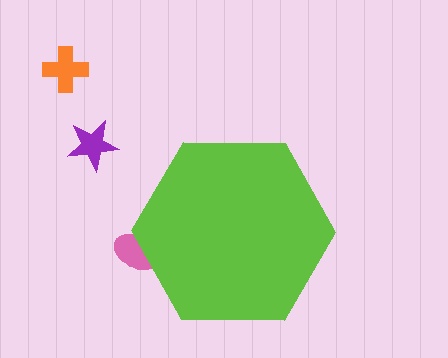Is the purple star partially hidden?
No, the purple star is fully visible.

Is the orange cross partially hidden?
No, the orange cross is fully visible.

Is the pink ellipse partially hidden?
Yes, the pink ellipse is partially hidden behind the lime hexagon.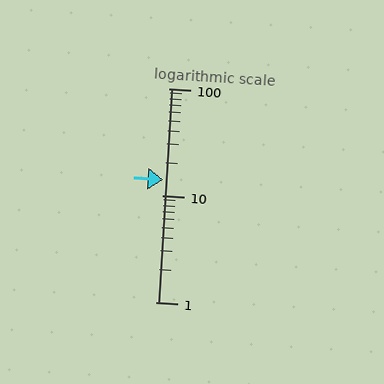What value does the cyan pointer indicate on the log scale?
The pointer indicates approximately 14.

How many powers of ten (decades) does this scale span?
The scale spans 2 decades, from 1 to 100.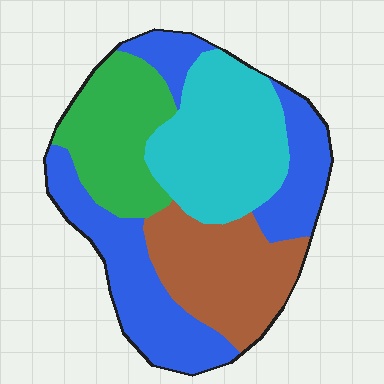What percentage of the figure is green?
Green takes up about one fifth (1/5) of the figure.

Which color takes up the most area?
Blue, at roughly 35%.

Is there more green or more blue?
Blue.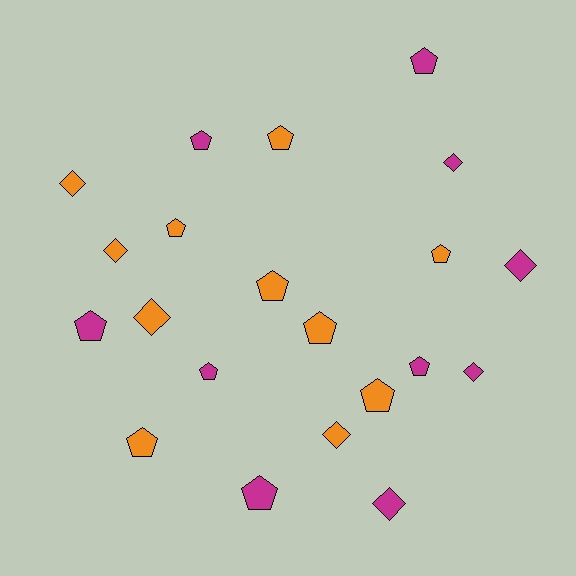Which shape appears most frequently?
Pentagon, with 13 objects.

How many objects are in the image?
There are 21 objects.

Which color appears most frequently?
Orange, with 11 objects.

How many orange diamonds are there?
There are 4 orange diamonds.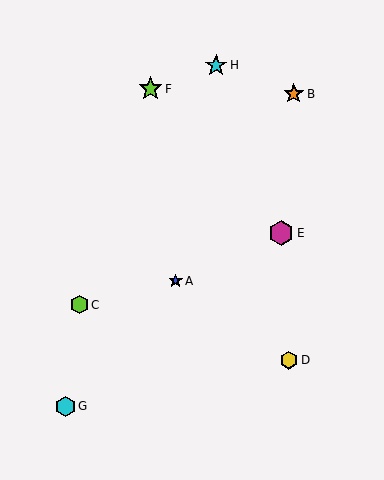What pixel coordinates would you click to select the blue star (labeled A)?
Click at (176, 281) to select the blue star A.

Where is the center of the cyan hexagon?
The center of the cyan hexagon is at (65, 406).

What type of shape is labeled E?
Shape E is a magenta hexagon.